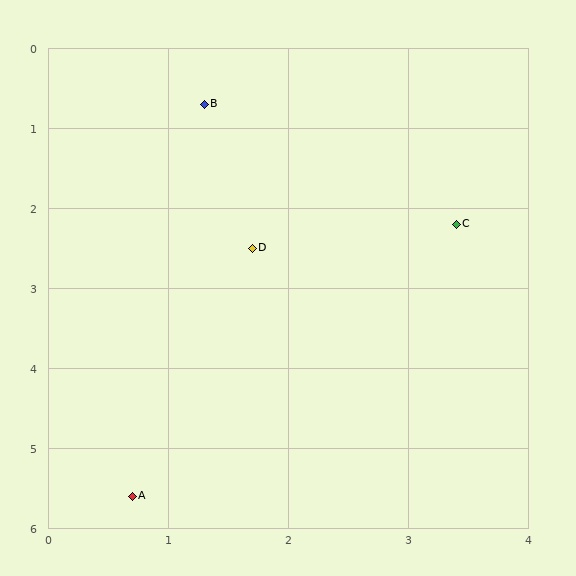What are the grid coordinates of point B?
Point B is at approximately (1.3, 0.7).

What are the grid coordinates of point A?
Point A is at approximately (0.7, 5.6).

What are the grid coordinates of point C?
Point C is at approximately (3.4, 2.2).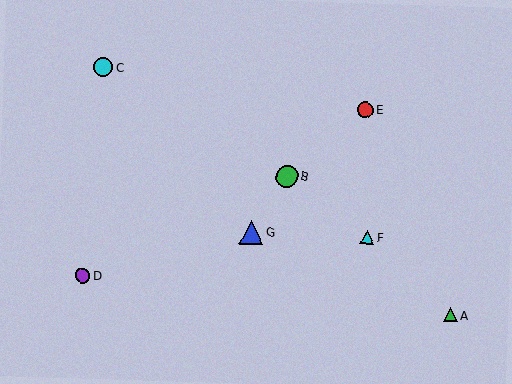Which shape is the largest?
The blue triangle (labeled G) is the largest.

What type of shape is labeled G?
Shape G is a blue triangle.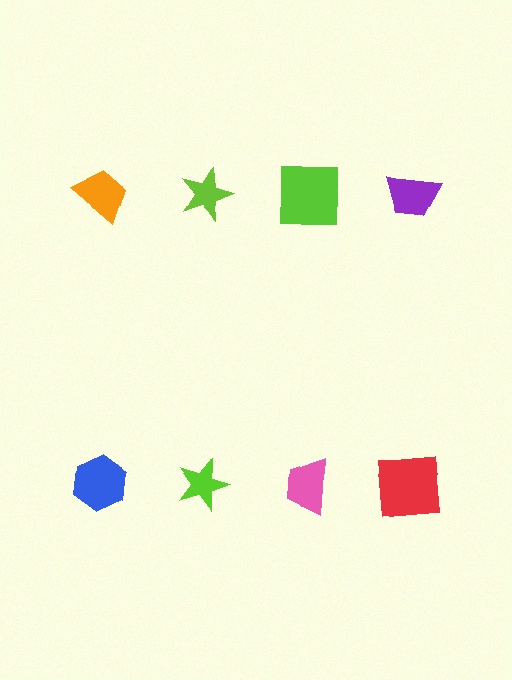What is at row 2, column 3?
A pink trapezoid.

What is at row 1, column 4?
A purple trapezoid.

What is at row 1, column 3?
A lime square.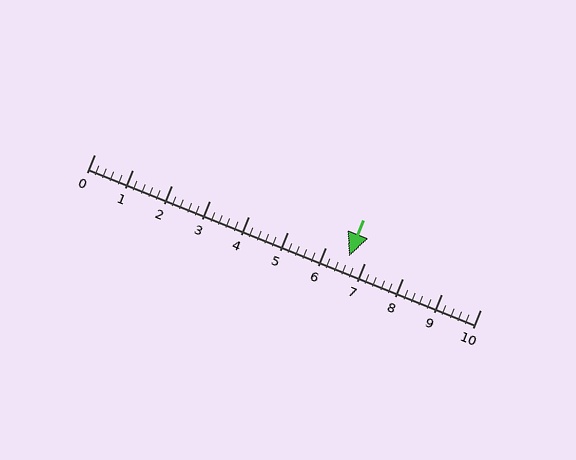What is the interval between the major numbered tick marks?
The major tick marks are spaced 1 units apart.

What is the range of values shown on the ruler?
The ruler shows values from 0 to 10.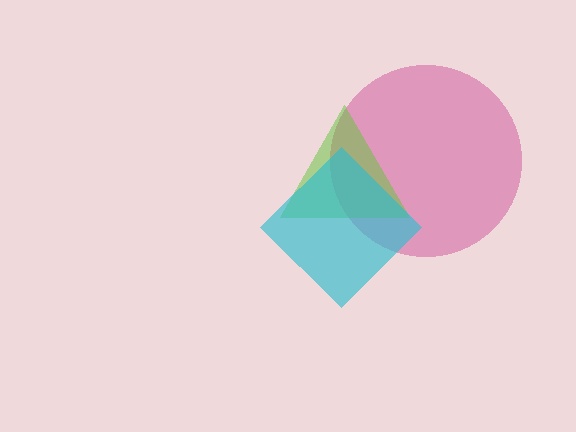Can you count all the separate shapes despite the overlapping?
Yes, there are 3 separate shapes.